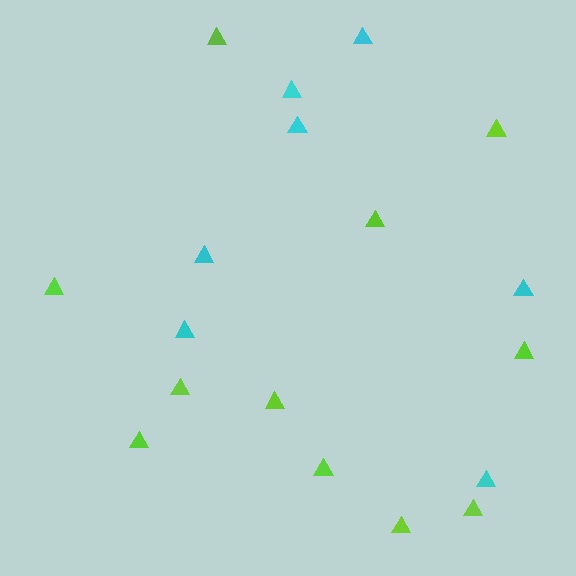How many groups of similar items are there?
There are 2 groups: one group of cyan triangles (7) and one group of lime triangles (11).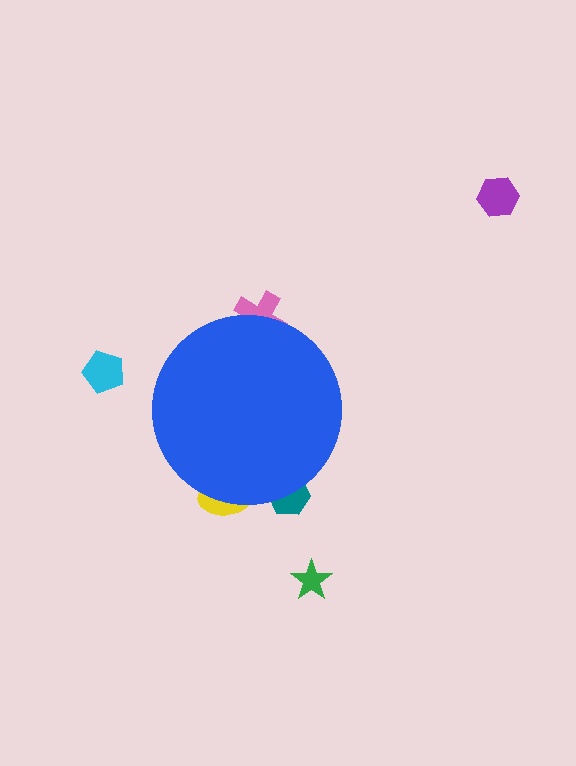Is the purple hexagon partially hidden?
No, the purple hexagon is fully visible.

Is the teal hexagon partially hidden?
Yes, the teal hexagon is partially hidden behind the blue circle.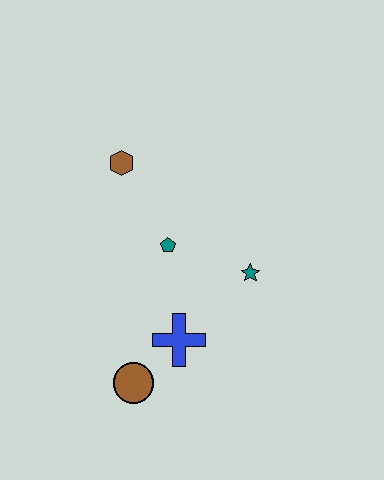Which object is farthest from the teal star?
The brown hexagon is farthest from the teal star.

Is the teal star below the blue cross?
No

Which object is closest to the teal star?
The teal pentagon is closest to the teal star.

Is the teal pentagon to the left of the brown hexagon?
No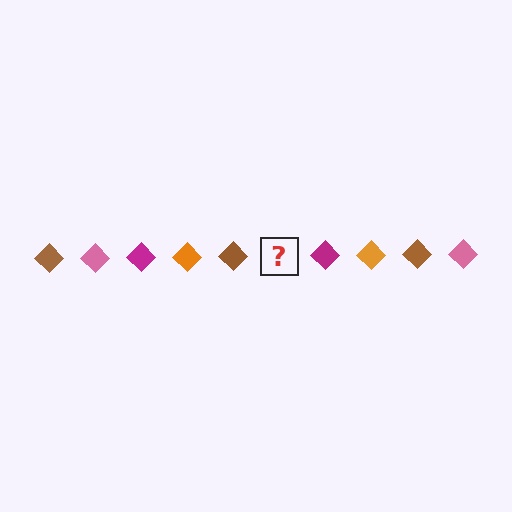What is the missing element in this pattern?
The missing element is a pink diamond.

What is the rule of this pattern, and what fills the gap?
The rule is that the pattern cycles through brown, pink, magenta, orange diamonds. The gap should be filled with a pink diamond.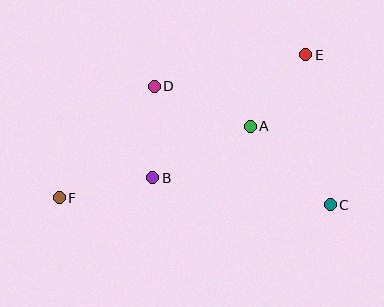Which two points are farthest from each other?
Points E and F are farthest from each other.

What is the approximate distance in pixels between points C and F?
The distance between C and F is approximately 271 pixels.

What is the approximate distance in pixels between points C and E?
The distance between C and E is approximately 152 pixels.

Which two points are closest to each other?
Points A and E are closest to each other.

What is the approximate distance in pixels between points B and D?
The distance between B and D is approximately 92 pixels.